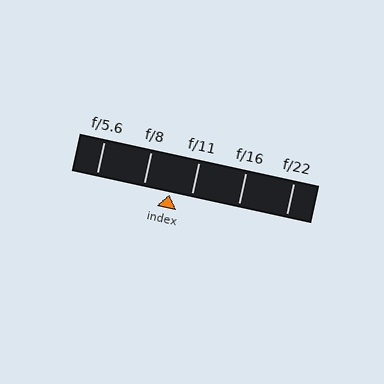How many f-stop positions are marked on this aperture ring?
There are 5 f-stop positions marked.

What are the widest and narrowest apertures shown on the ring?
The widest aperture shown is f/5.6 and the narrowest is f/22.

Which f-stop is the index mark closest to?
The index mark is closest to f/11.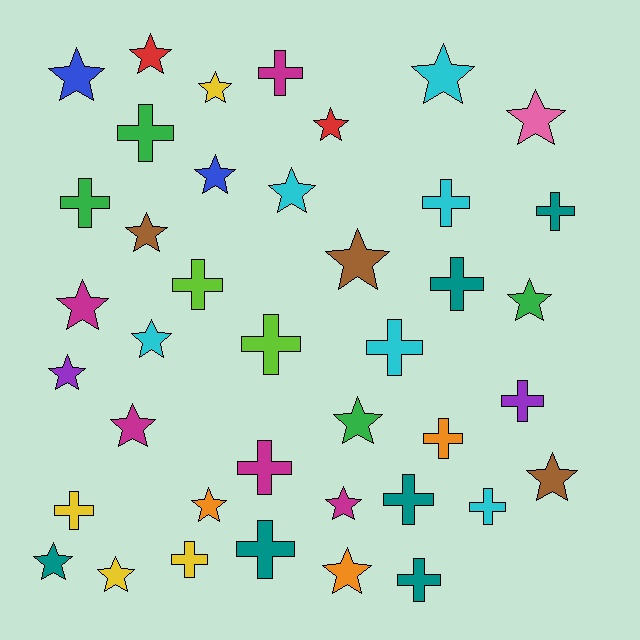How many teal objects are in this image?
There are 6 teal objects.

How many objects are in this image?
There are 40 objects.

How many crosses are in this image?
There are 18 crosses.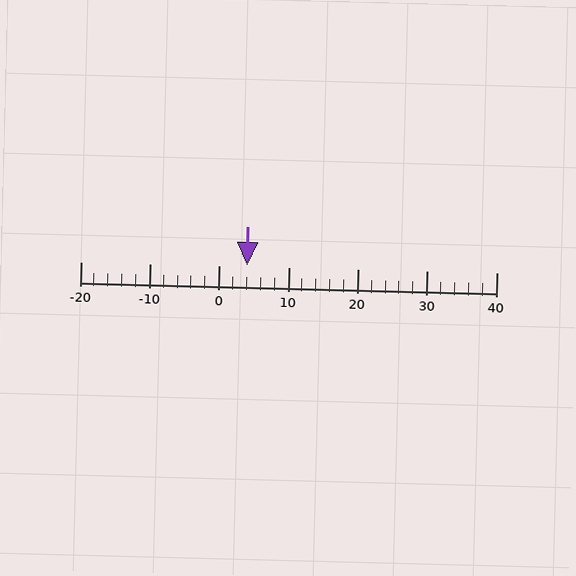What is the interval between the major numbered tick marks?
The major tick marks are spaced 10 units apart.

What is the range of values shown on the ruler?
The ruler shows values from -20 to 40.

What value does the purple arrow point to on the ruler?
The purple arrow points to approximately 4.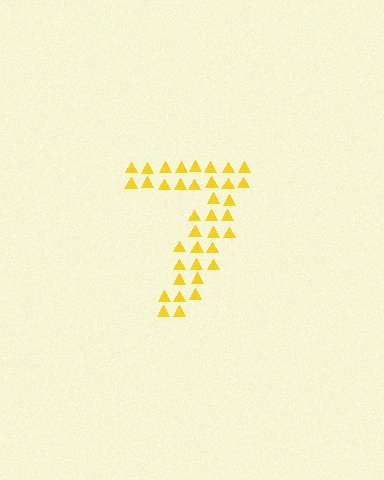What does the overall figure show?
The overall figure shows the digit 7.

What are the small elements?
The small elements are triangles.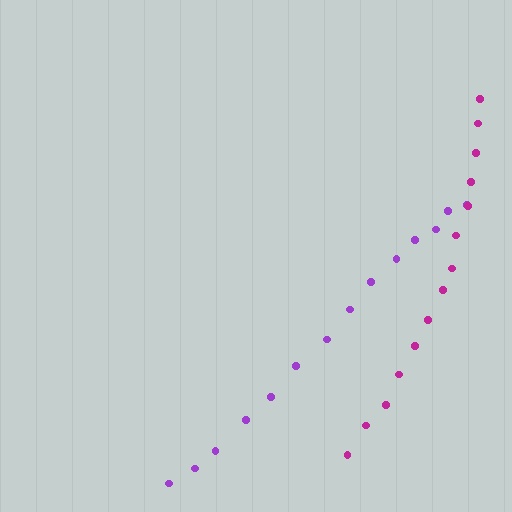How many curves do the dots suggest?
There are 2 distinct paths.